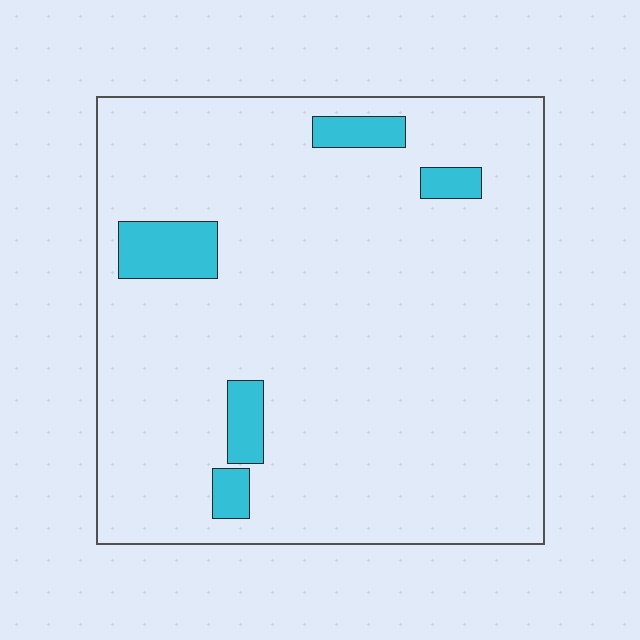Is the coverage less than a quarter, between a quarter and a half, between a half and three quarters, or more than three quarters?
Less than a quarter.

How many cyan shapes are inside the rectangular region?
5.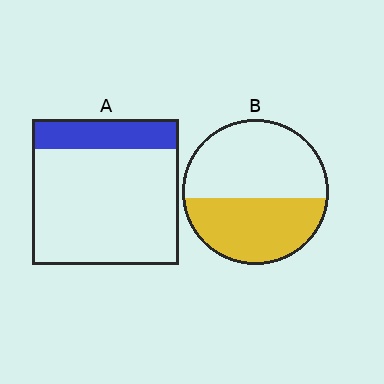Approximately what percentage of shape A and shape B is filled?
A is approximately 20% and B is approximately 45%.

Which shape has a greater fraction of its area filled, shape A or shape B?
Shape B.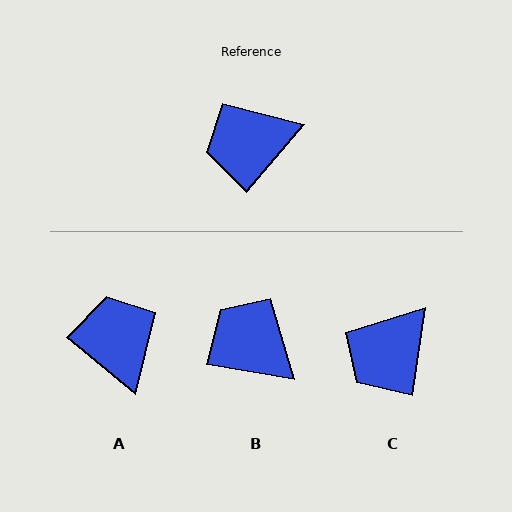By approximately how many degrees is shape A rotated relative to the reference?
Approximately 89 degrees clockwise.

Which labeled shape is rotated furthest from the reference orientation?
A, about 89 degrees away.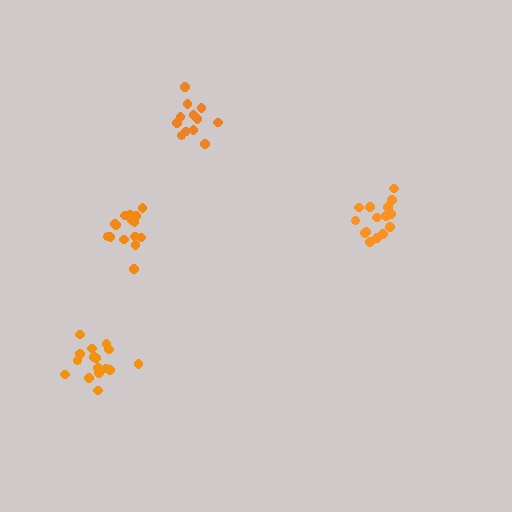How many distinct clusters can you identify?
There are 4 distinct clusters.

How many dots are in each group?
Group 1: 17 dots, Group 2: 16 dots, Group 3: 12 dots, Group 4: 17 dots (62 total).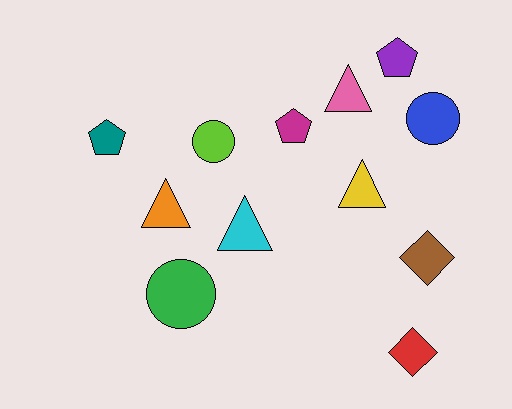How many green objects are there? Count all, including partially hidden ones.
There is 1 green object.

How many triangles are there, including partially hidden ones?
There are 4 triangles.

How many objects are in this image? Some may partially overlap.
There are 12 objects.